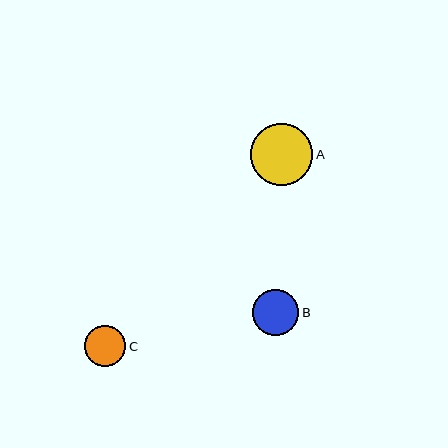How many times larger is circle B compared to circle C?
Circle B is approximately 1.1 times the size of circle C.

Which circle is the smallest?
Circle C is the smallest with a size of approximately 41 pixels.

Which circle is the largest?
Circle A is the largest with a size of approximately 62 pixels.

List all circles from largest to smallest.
From largest to smallest: A, B, C.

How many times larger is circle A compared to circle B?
Circle A is approximately 1.3 times the size of circle B.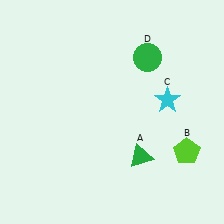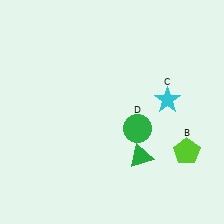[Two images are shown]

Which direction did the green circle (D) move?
The green circle (D) moved down.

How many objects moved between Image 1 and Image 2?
1 object moved between the two images.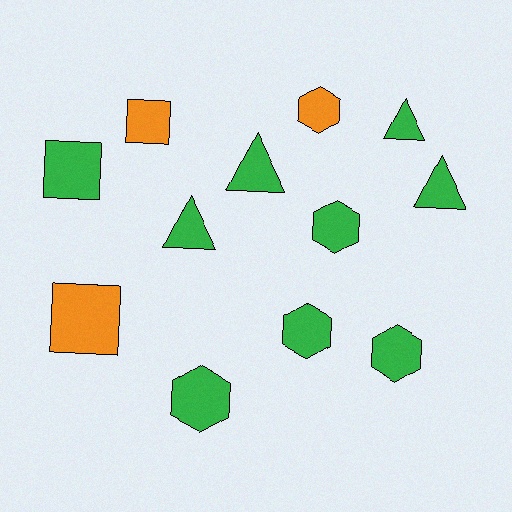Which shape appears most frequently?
Hexagon, with 5 objects.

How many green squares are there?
There is 1 green square.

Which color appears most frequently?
Green, with 9 objects.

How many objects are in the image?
There are 12 objects.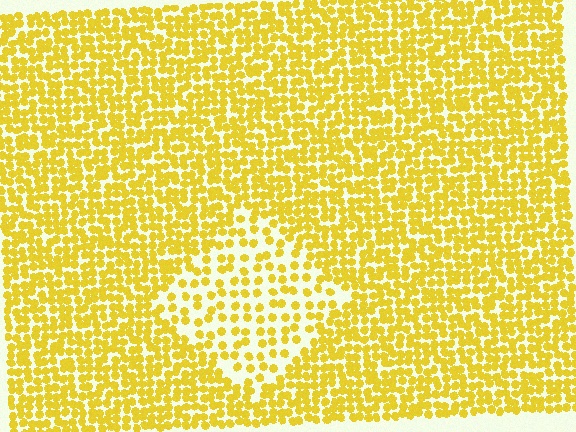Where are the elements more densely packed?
The elements are more densely packed outside the diamond boundary.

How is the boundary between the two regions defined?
The boundary is defined by a change in element density (approximately 2.1x ratio). All elements are the same color, size, and shape.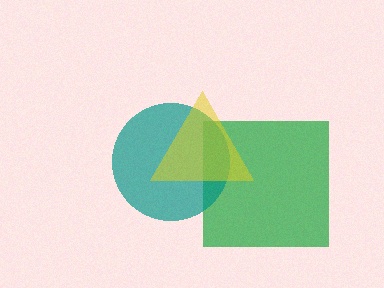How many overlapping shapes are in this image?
There are 3 overlapping shapes in the image.